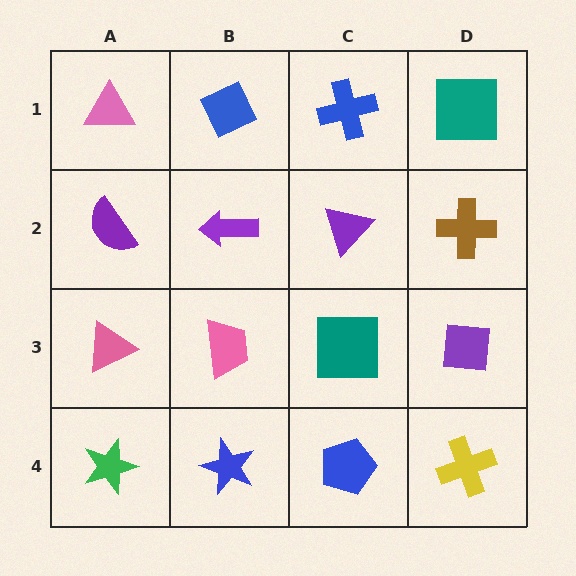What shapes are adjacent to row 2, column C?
A blue cross (row 1, column C), a teal square (row 3, column C), a purple arrow (row 2, column B), a brown cross (row 2, column D).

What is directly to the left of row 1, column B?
A pink triangle.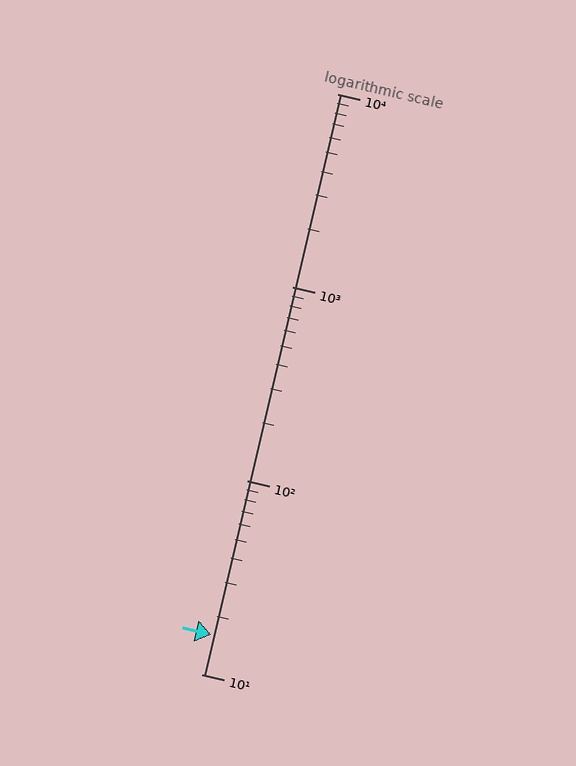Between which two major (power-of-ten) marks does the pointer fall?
The pointer is between 10 and 100.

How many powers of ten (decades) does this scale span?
The scale spans 3 decades, from 10 to 10000.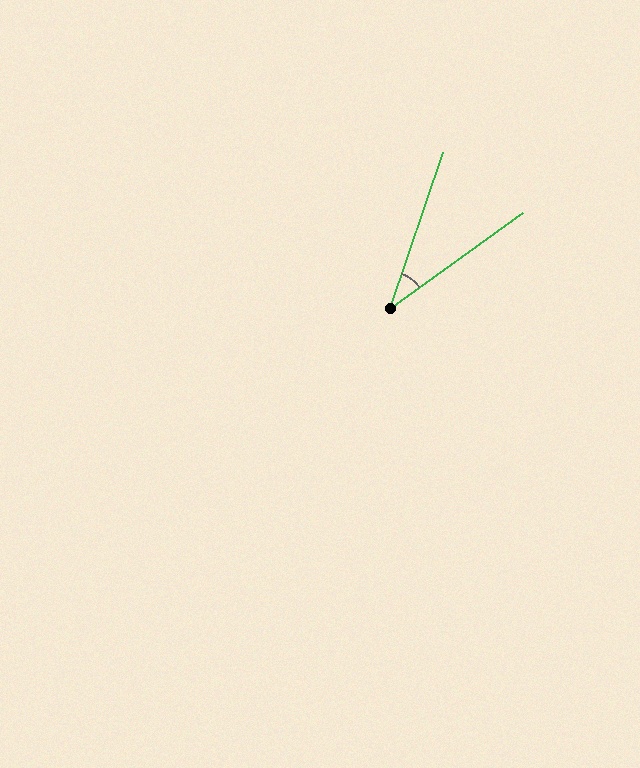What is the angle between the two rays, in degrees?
Approximately 35 degrees.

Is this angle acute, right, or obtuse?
It is acute.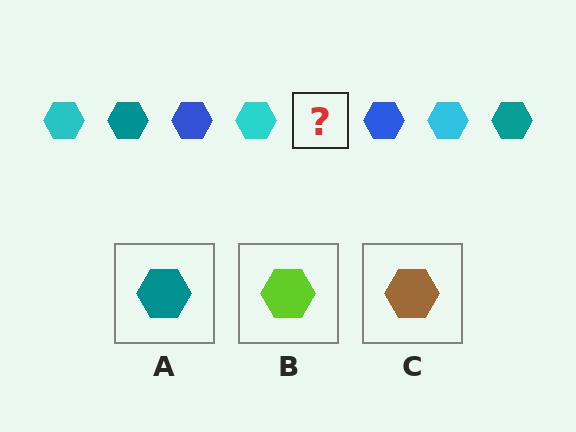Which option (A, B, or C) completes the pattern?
A.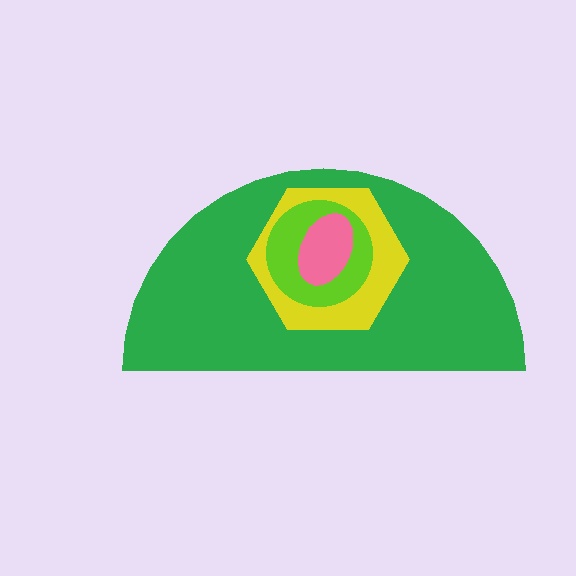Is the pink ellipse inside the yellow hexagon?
Yes.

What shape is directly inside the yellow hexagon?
The lime circle.